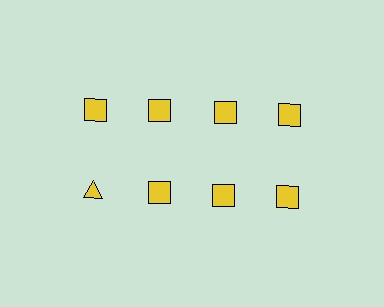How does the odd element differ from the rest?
It has a different shape: triangle instead of square.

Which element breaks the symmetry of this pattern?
The yellow triangle in the second row, leftmost column breaks the symmetry. All other shapes are yellow squares.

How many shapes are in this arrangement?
There are 8 shapes arranged in a grid pattern.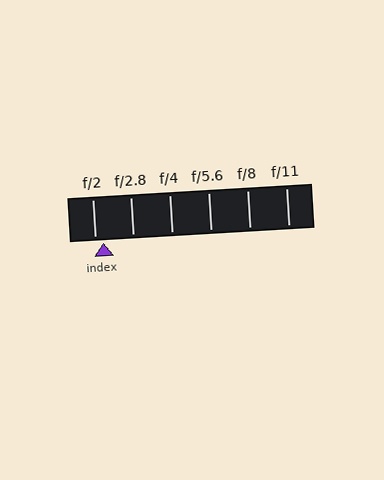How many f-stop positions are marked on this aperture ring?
There are 6 f-stop positions marked.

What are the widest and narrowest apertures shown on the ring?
The widest aperture shown is f/2 and the narrowest is f/11.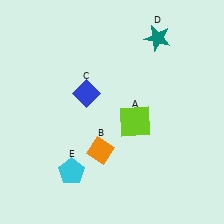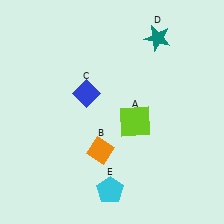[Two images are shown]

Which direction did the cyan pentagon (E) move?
The cyan pentagon (E) moved right.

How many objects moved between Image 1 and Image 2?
1 object moved between the two images.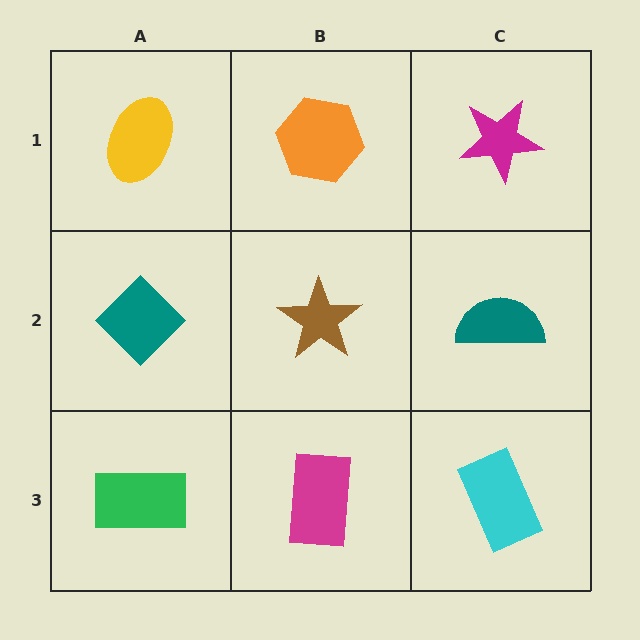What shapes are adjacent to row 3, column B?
A brown star (row 2, column B), a green rectangle (row 3, column A), a cyan rectangle (row 3, column C).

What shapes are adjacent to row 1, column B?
A brown star (row 2, column B), a yellow ellipse (row 1, column A), a magenta star (row 1, column C).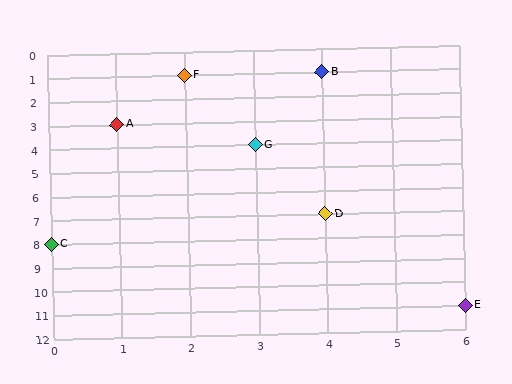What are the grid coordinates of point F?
Point F is at grid coordinates (2, 1).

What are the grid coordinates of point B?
Point B is at grid coordinates (4, 1).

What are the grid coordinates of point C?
Point C is at grid coordinates (0, 8).